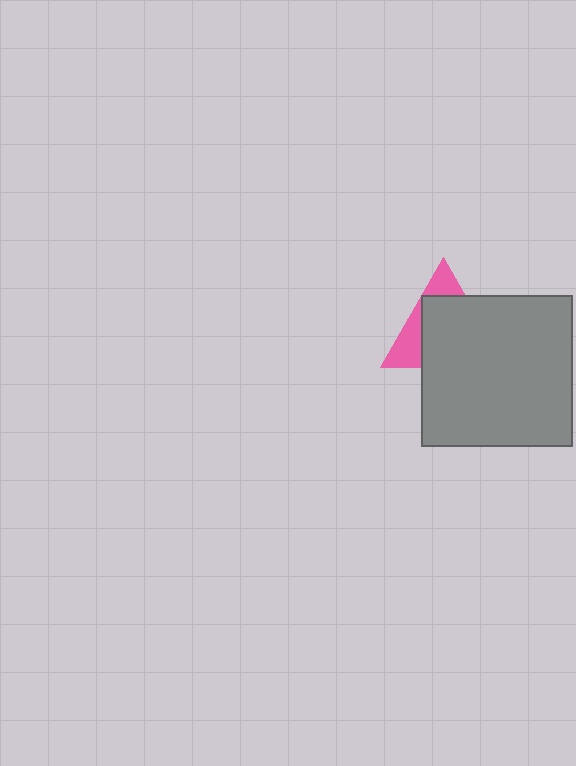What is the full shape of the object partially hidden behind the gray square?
The partially hidden object is a pink triangle.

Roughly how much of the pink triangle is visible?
A small part of it is visible (roughly 34%).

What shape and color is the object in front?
The object in front is a gray square.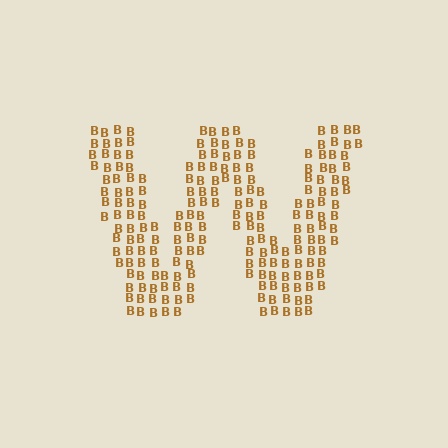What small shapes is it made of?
It is made of small letter B's.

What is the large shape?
The large shape is the letter W.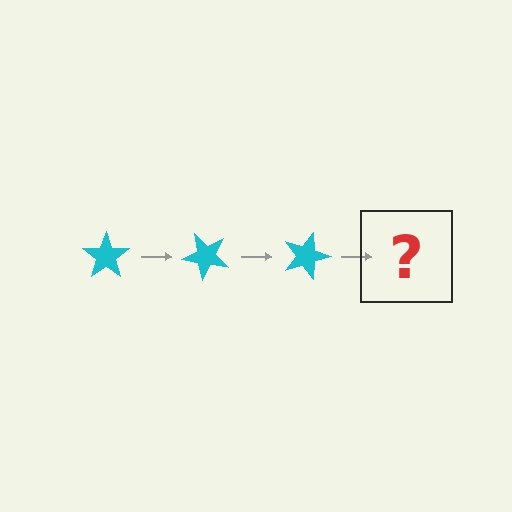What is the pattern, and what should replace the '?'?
The pattern is that the star rotates 45 degrees each step. The '?' should be a cyan star rotated 135 degrees.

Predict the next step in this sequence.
The next step is a cyan star rotated 135 degrees.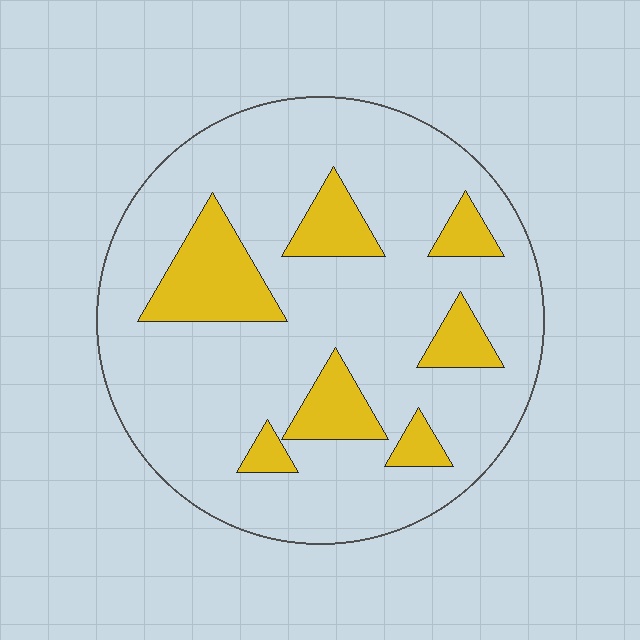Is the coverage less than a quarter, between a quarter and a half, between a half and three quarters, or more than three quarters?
Less than a quarter.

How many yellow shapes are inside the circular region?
7.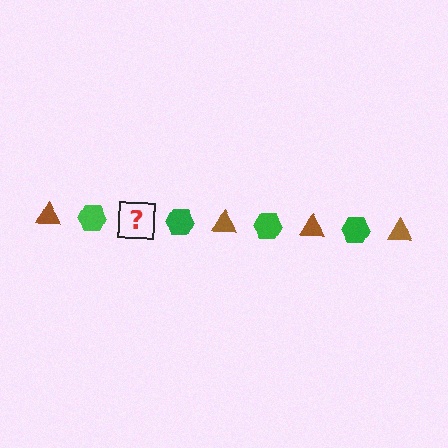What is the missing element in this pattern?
The missing element is a brown triangle.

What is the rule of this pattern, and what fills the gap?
The rule is that the pattern alternates between brown triangle and green hexagon. The gap should be filled with a brown triangle.